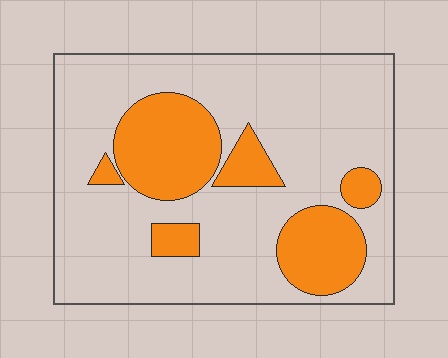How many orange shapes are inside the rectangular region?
6.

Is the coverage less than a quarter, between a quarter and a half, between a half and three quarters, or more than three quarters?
Between a quarter and a half.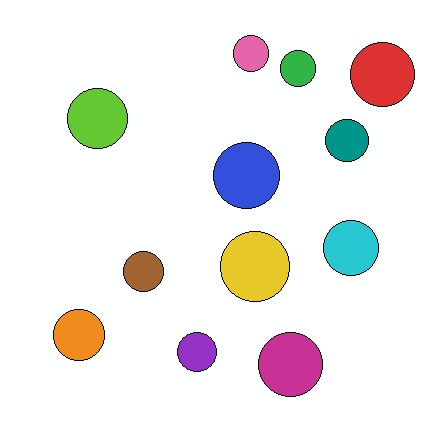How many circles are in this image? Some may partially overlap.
There are 12 circles.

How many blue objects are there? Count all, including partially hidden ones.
There is 1 blue object.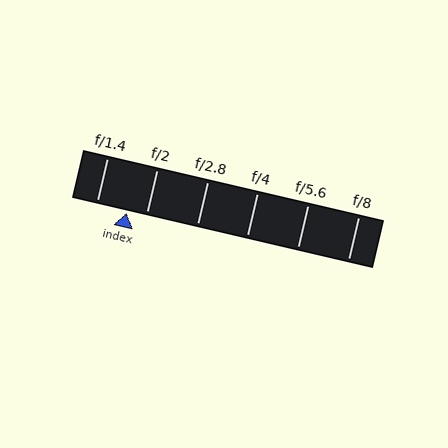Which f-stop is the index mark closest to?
The index mark is closest to f/2.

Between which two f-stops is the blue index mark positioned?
The index mark is between f/1.4 and f/2.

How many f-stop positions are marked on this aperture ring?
There are 6 f-stop positions marked.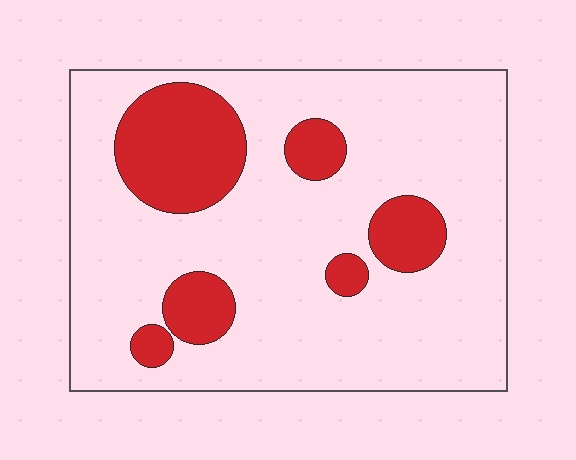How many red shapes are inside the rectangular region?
6.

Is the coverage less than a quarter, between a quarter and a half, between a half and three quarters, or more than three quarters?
Less than a quarter.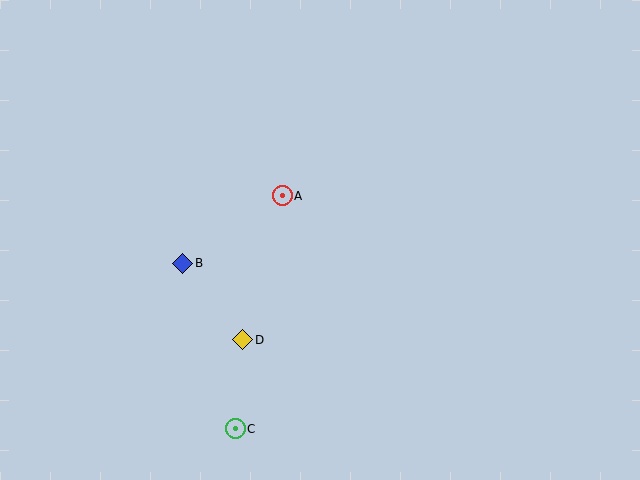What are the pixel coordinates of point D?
Point D is at (243, 340).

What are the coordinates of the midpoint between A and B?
The midpoint between A and B is at (232, 229).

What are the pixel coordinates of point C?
Point C is at (235, 429).